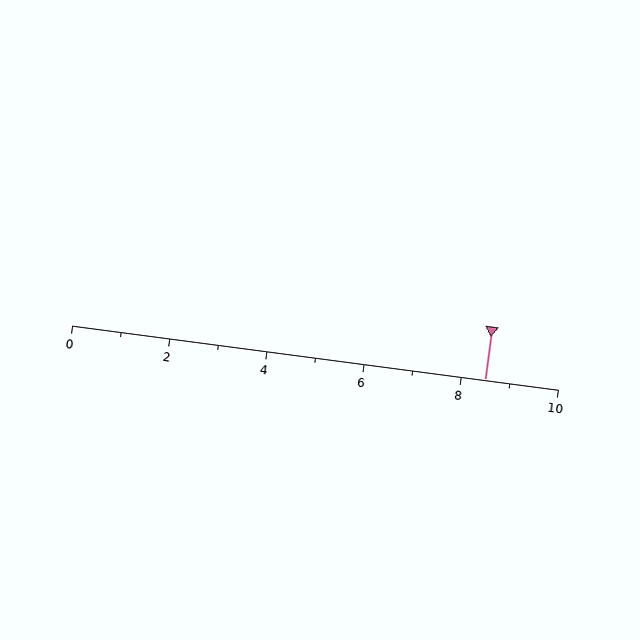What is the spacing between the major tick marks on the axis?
The major ticks are spaced 2 apart.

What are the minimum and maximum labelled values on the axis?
The axis runs from 0 to 10.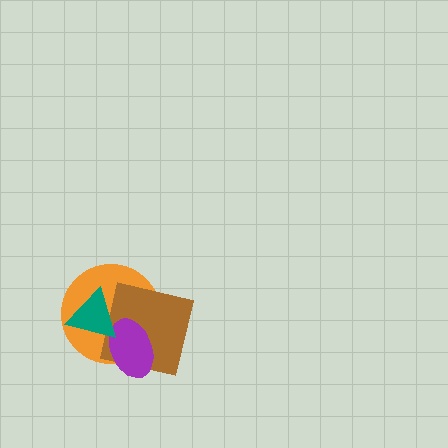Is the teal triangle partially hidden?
No, no other shape covers it.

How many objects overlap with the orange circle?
3 objects overlap with the orange circle.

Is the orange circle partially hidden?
Yes, it is partially covered by another shape.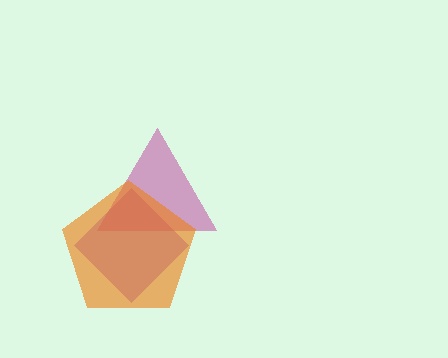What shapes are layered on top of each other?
The layered shapes are: a purple diamond, a magenta triangle, an orange pentagon.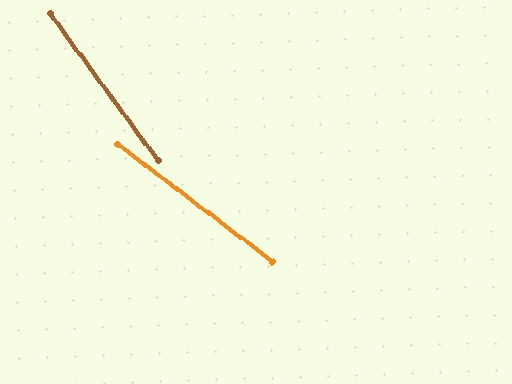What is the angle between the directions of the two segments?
Approximately 17 degrees.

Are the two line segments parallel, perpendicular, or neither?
Neither parallel nor perpendicular — they differ by about 17°.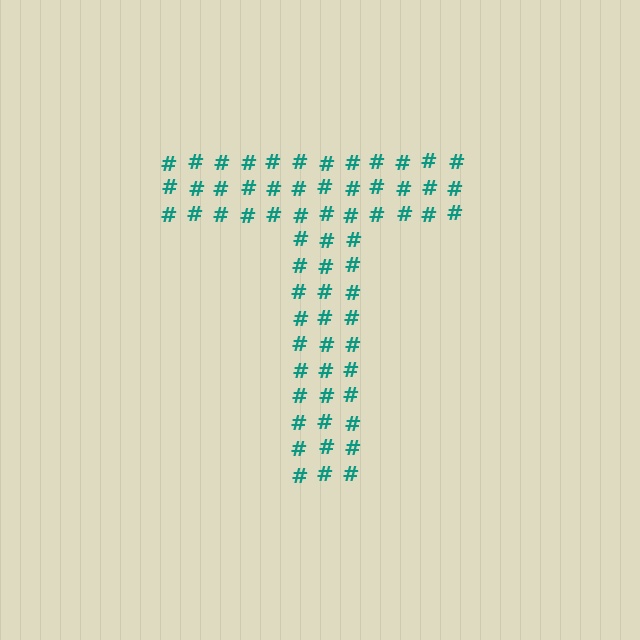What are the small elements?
The small elements are hash symbols.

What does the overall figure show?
The overall figure shows the letter T.